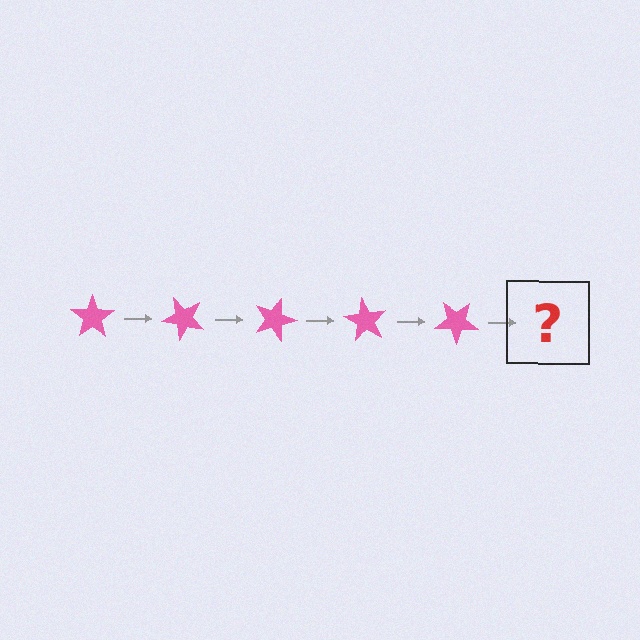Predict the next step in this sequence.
The next step is a pink star rotated 225 degrees.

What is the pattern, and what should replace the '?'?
The pattern is that the star rotates 45 degrees each step. The '?' should be a pink star rotated 225 degrees.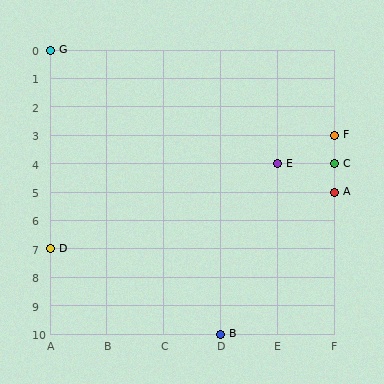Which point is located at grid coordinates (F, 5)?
Point A is at (F, 5).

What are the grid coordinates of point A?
Point A is at grid coordinates (F, 5).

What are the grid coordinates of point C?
Point C is at grid coordinates (F, 4).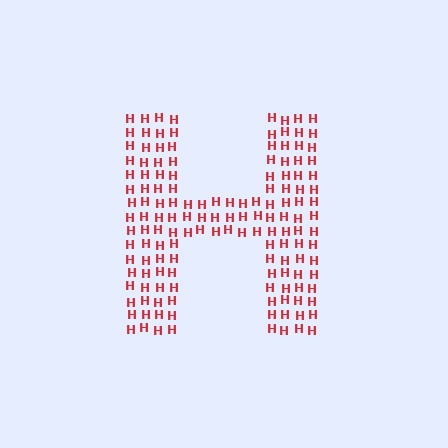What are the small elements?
The small elements are letter H's.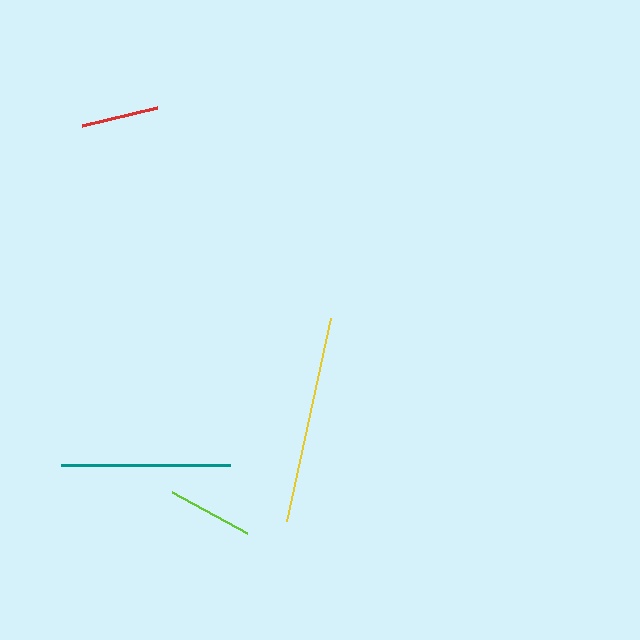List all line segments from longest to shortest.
From longest to shortest: yellow, teal, lime, red.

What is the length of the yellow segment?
The yellow segment is approximately 208 pixels long.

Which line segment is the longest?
The yellow line is the longest at approximately 208 pixels.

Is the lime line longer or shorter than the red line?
The lime line is longer than the red line.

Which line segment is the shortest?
The red line is the shortest at approximately 77 pixels.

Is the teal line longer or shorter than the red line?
The teal line is longer than the red line.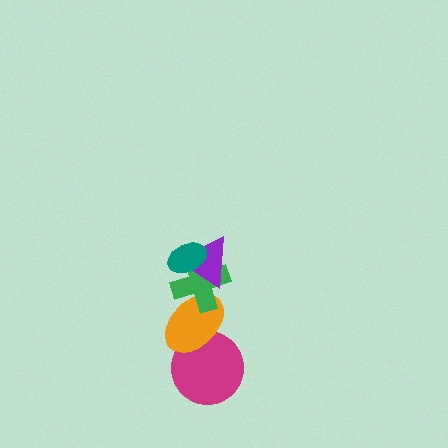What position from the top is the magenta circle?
The magenta circle is 5th from the top.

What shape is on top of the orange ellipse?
The green cross is on top of the orange ellipse.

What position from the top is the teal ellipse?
The teal ellipse is 1st from the top.